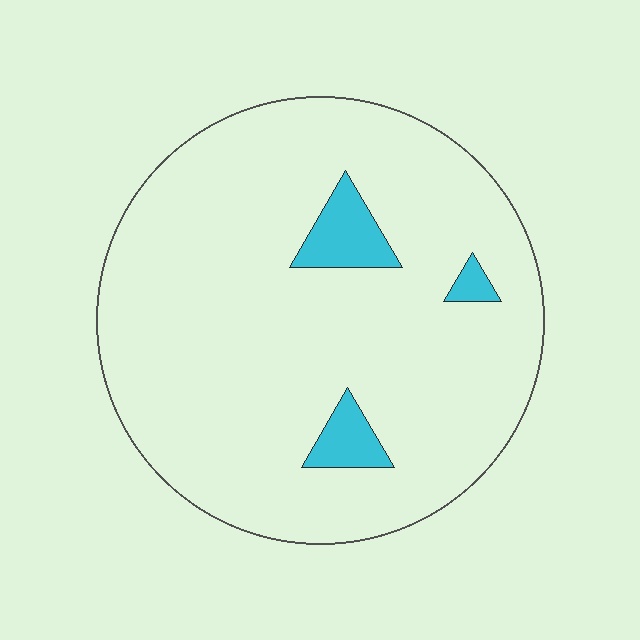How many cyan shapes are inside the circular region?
3.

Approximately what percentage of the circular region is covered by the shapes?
Approximately 5%.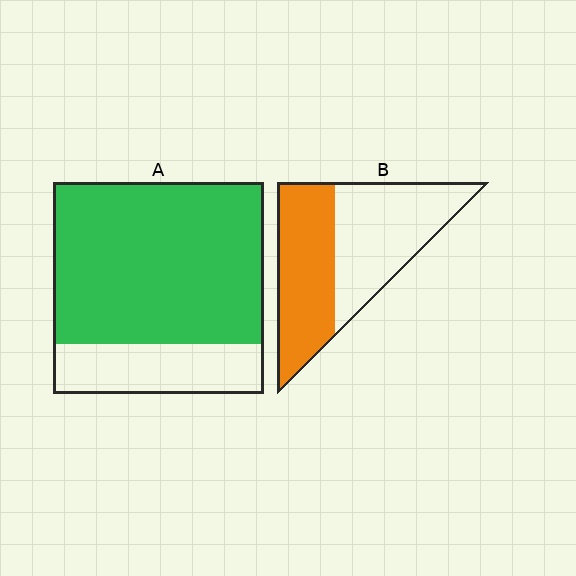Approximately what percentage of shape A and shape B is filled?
A is approximately 75% and B is approximately 45%.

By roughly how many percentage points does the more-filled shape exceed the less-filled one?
By roughly 30 percentage points (A over B).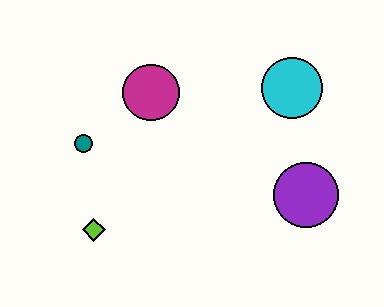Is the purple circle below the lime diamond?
No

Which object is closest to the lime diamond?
The teal circle is closest to the lime diamond.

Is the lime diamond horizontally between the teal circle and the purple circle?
Yes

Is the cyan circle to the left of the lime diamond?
No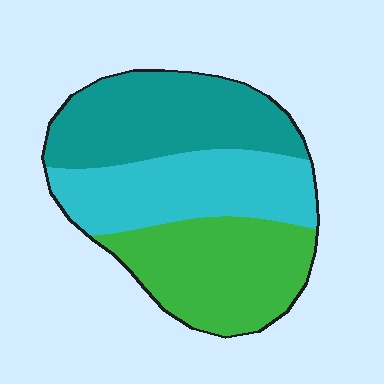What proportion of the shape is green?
Green takes up about one third (1/3) of the shape.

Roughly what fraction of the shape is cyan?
Cyan covers 32% of the shape.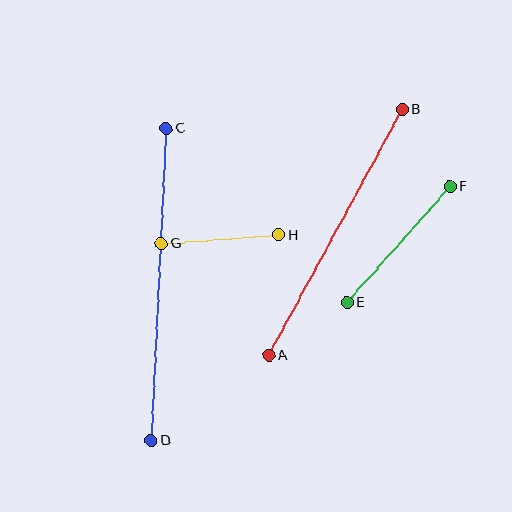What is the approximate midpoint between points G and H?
The midpoint is at approximately (220, 239) pixels.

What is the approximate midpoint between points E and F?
The midpoint is at approximately (398, 244) pixels.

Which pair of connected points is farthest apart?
Points C and D are farthest apart.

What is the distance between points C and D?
The distance is approximately 312 pixels.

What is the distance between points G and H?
The distance is approximately 118 pixels.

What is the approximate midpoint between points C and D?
The midpoint is at approximately (159, 284) pixels.